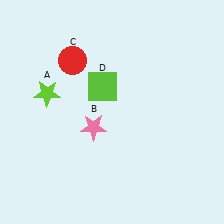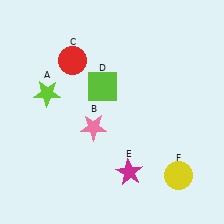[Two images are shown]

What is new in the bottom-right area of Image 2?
A yellow circle (F) was added in the bottom-right area of Image 2.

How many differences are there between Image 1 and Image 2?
There are 2 differences between the two images.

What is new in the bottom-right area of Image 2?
A magenta star (E) was added in the bottom-right area of Image 2.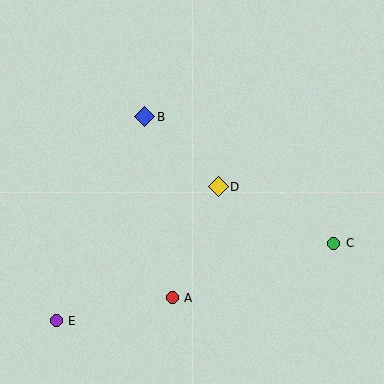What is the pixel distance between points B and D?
The distance between B and D is 101 pixels.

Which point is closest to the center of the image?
Point D at (218, 187) is closest to the center.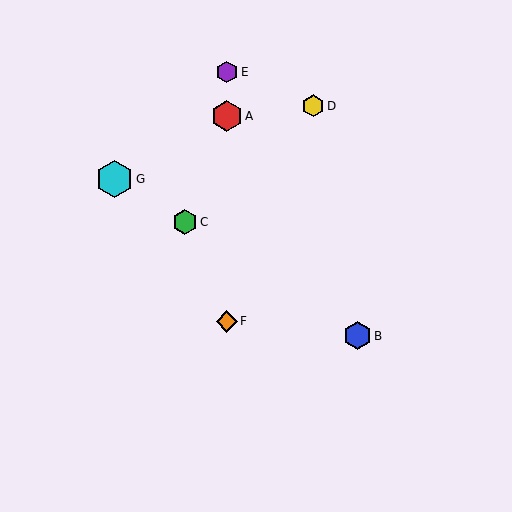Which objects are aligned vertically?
Objects A, E, F are aligned vertically.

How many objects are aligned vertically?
3 objects (A, E, F) are aligned vertically.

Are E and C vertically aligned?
No, E is at x≈227 and C is at x≈185.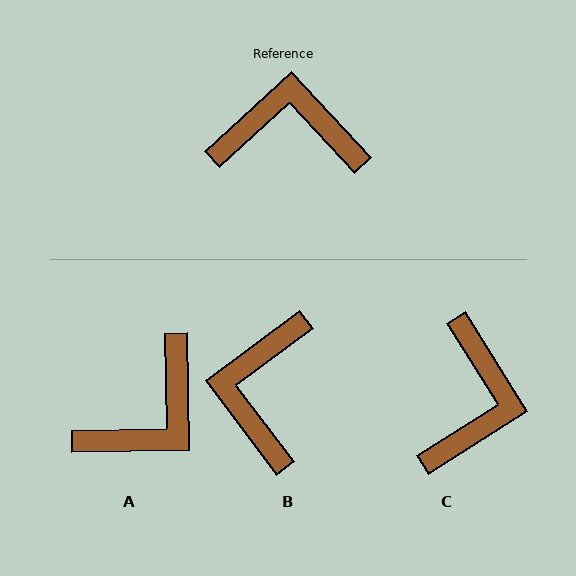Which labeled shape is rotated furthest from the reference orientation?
A, about 132 degrees away.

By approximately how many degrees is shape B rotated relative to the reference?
Approximately 84 degrees counter-clockwise.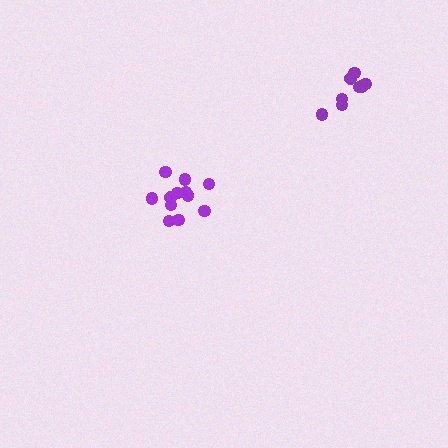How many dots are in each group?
Group 1: 12 dots, Group 2: 9 dots (21 total).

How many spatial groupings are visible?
There are 2 spatial groupings.